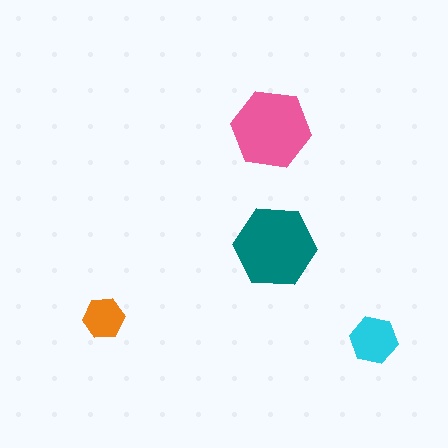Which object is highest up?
The pink hexagon is topmost.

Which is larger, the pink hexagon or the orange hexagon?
The pink one.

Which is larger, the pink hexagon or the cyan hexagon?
The pink one.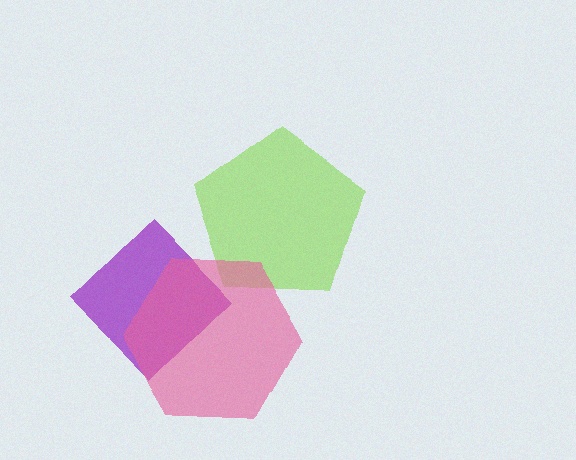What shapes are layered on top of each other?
The layered shapes are: a purple diamond, a lime pentagon, a pink hexagon.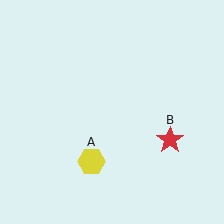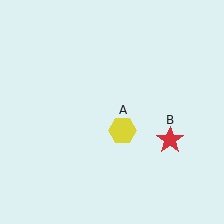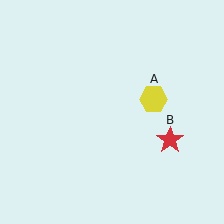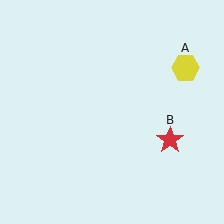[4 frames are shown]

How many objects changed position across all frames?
1 object changed position: yellow hexagon (object A).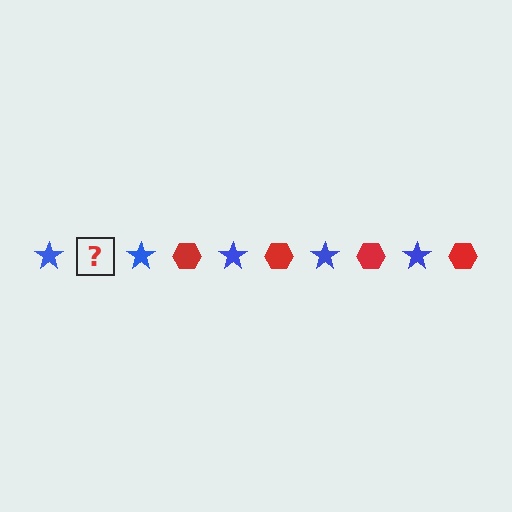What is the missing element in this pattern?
The missing element is a red hexagon.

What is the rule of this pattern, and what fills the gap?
The rule is that the pattern alternates between blue star and red hexagon. The gap should be filled with a red hexagon.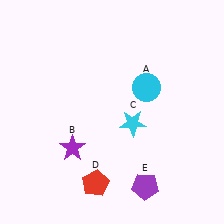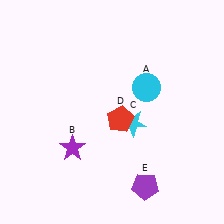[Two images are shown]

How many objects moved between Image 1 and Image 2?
1 object moved between the two images.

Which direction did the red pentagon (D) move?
The red pentagon (D) moved up.